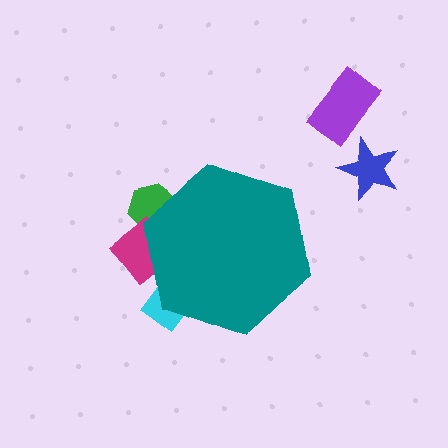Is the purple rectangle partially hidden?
No, the purple rectangle is fully visible.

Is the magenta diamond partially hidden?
Yes, the magenta diamond is partially hidden behind the teal hexagon.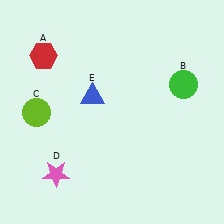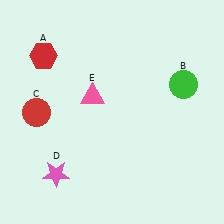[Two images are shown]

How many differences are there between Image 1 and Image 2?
There are 2 differences between the two images.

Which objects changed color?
C changed from lime to red. E changed from blue to pink.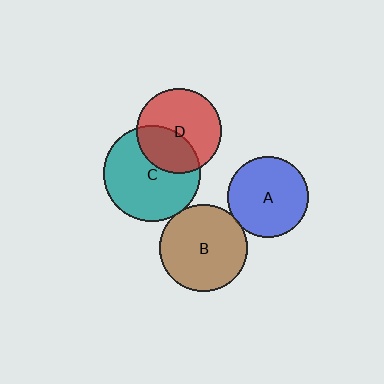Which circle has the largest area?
Circle C (teal).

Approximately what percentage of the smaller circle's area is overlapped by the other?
Approximately 40%.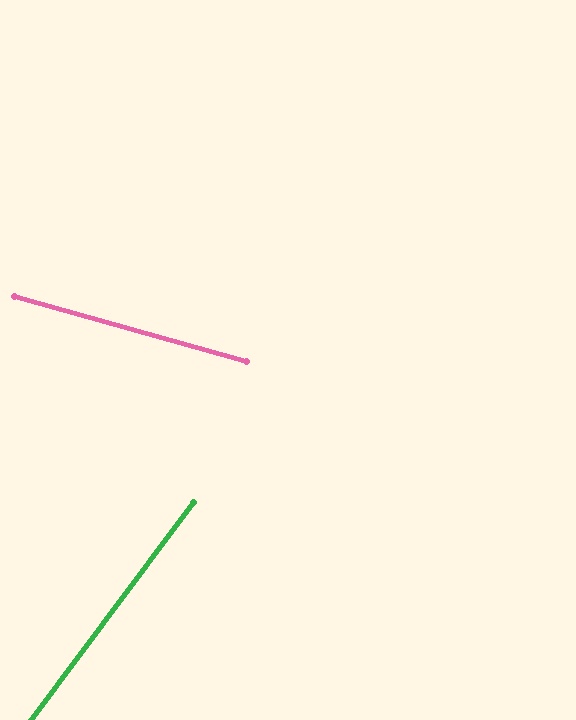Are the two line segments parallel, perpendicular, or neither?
Neither parallel nor perpendicular — they differ by about 69°.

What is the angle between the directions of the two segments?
Approximately 69 degrees.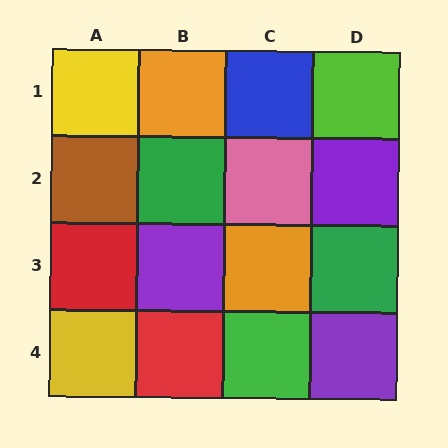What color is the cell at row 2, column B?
Green.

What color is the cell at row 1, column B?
Orange.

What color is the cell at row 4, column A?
Yellow.